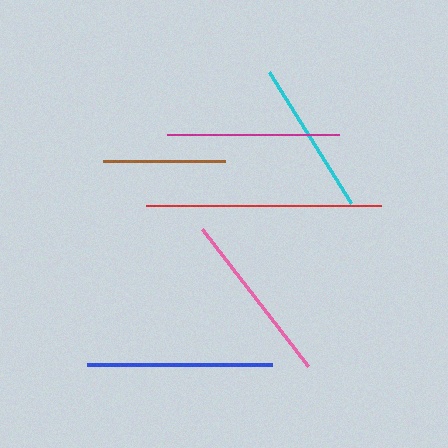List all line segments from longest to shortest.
From longest to shortest: red, blue, pink, magenta, cyan, brown.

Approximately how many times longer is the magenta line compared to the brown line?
The magenta line is approximately 1.4 times the length of the brown line.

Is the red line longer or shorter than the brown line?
The red line is longer than the brown line.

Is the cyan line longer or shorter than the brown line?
The cyan line is longer than the brown line.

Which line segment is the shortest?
The brown line is the shortest at approximately 122 pixels.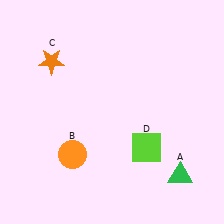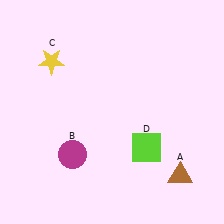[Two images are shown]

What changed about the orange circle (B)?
In Image 1, B is orange. In Image 2, it changed to magenta.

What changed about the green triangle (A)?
In Image 1, A is green. In Image 2, it changed to brown.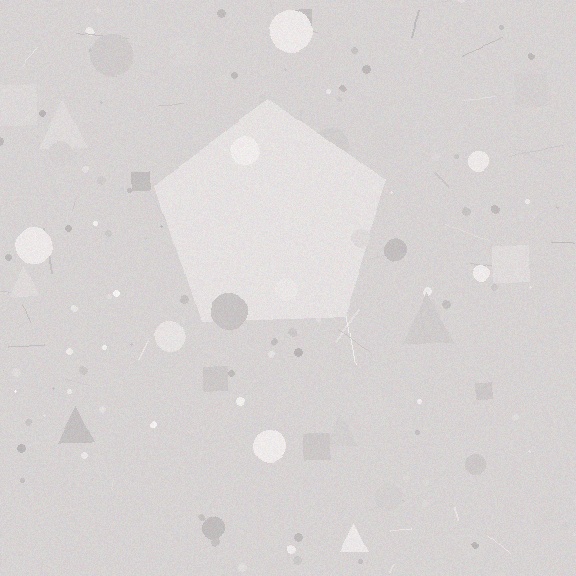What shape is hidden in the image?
A pentagon is hidden in the image.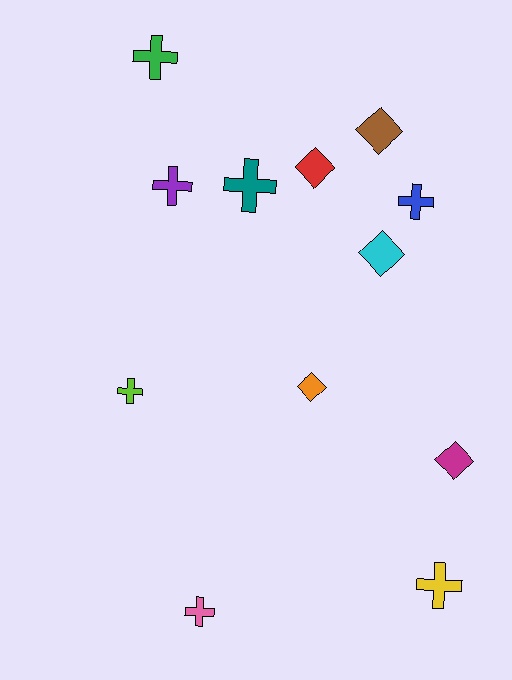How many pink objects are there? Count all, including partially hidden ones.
There is 1 pink object.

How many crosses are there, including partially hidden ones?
There are 7 crosses.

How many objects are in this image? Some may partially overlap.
There are 12 objects.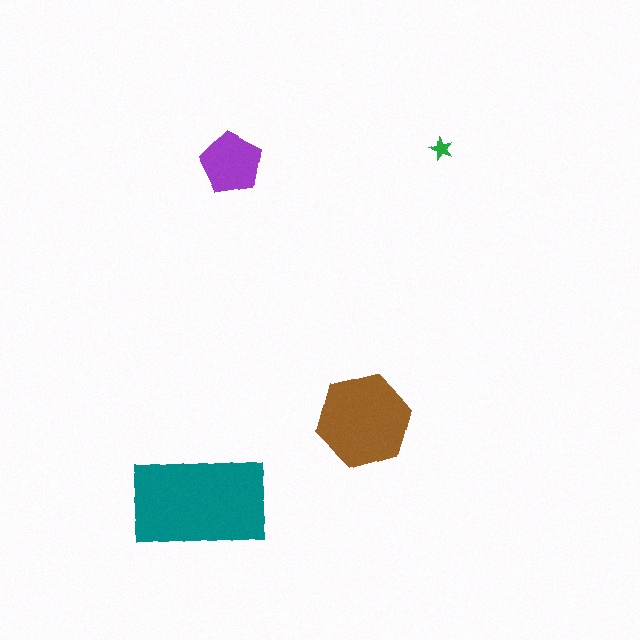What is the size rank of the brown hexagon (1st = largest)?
2nd.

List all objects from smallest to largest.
The green star, the purple pentagon, the brown hexagon, the teal rectangle.